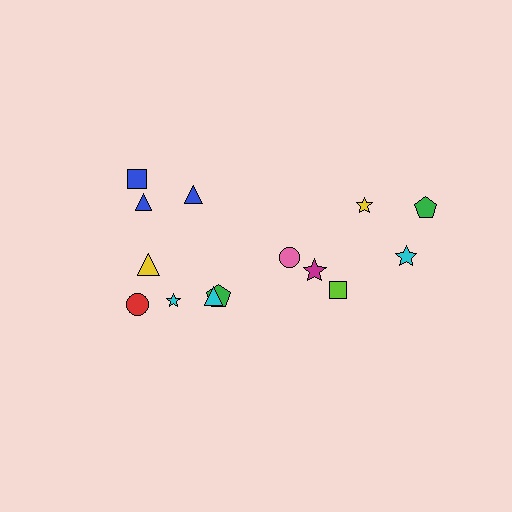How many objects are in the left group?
There are 8 objects.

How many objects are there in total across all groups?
There are 14 objects.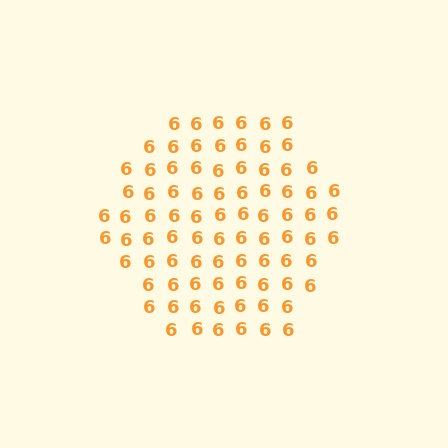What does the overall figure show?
The overall figure shows a hexagon.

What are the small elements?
The small elements are digit 6's.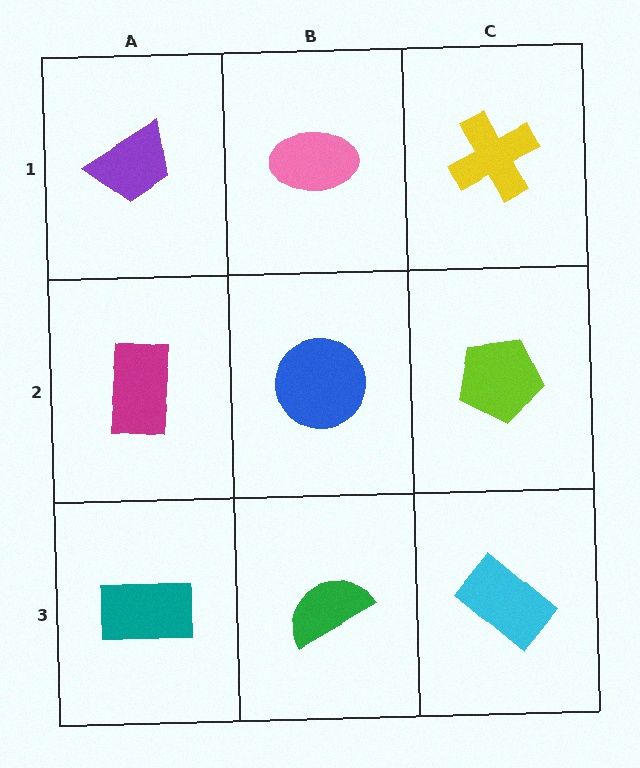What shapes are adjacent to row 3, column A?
A magenta rectangle (row 2, column A), a green semicircle (row 3, column B).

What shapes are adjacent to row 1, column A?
A magenta rectangle (row 2, column A), a pink ellipse (row 1, column B).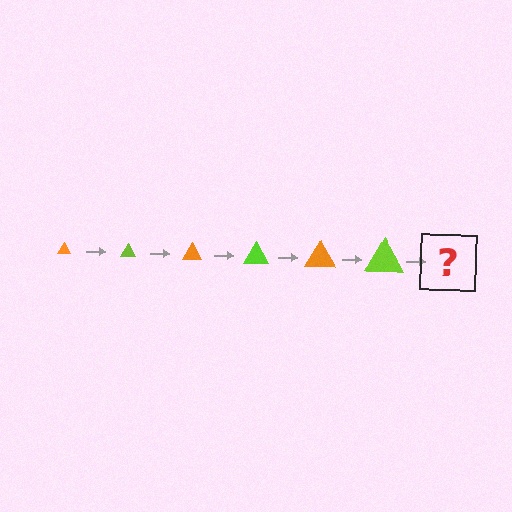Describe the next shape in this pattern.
It should be an orange triangle, larger than the previous one.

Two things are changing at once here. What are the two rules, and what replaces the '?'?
The two rules are that the triangle grows larger each step and the color cycles through orange and lime. The '?' should be an orange triangle, larger than the previous one.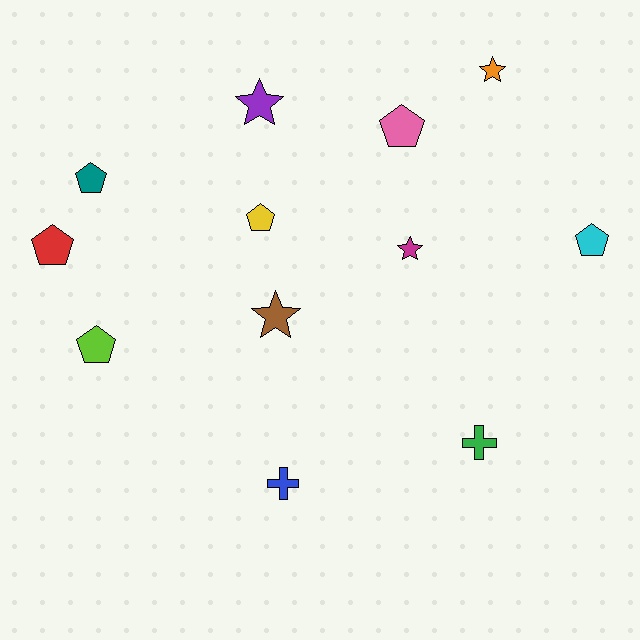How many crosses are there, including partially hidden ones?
There are 2 crosses.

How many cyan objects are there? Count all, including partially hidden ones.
There is 1 cyan object.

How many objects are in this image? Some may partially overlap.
There are 12 objects.